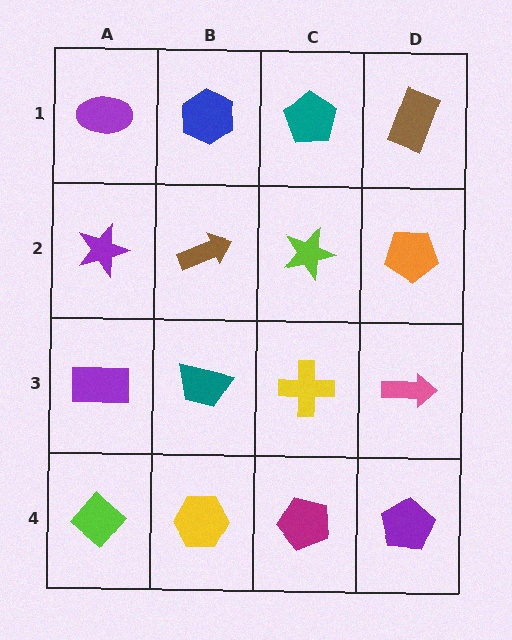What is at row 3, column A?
A purple rectangle.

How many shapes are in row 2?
4 shapes.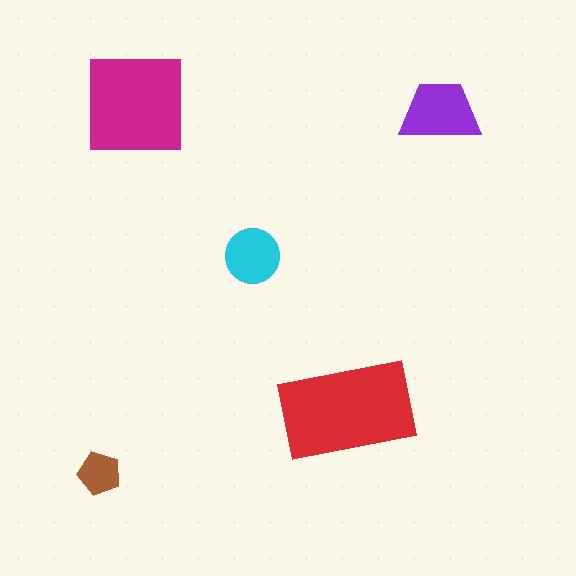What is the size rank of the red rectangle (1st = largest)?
1st.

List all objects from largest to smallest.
The red rectangle, the magenta square, the purple trapezoid, the cyan circle, the brown pentagon.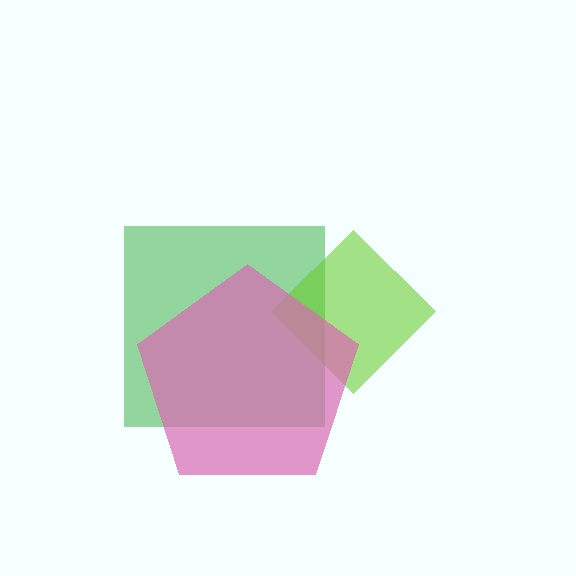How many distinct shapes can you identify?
There are 3 distinct shapes: a green square, a lime diamond, a pink pentagon.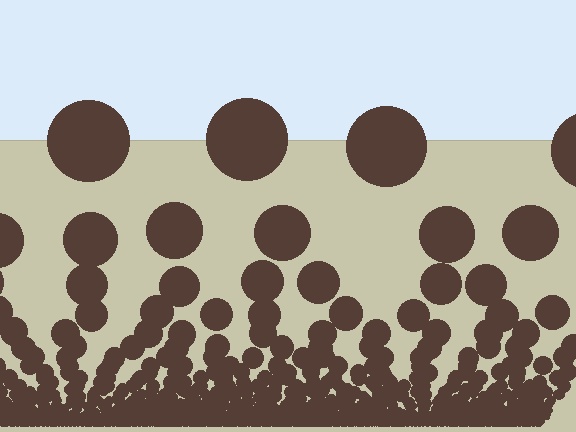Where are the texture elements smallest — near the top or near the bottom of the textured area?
Near the bottom.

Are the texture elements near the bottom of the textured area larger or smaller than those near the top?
Smaller. The gradient is inverted — elements near the bottom are smaller and denser.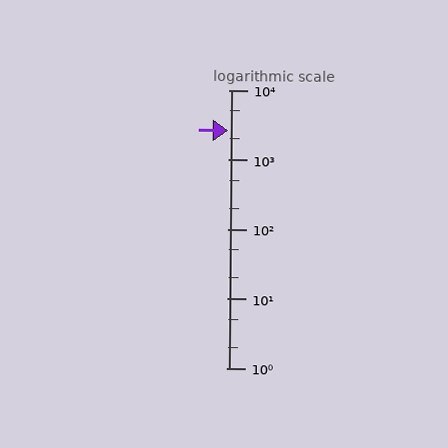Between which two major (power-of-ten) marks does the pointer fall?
The pointer is between 1000 and 10000.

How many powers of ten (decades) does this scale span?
The scale spans 4 decades, from 1 to 10000.